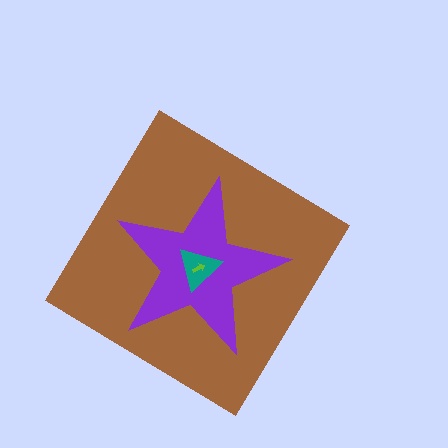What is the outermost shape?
The brown diamond.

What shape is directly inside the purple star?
The teal triangle.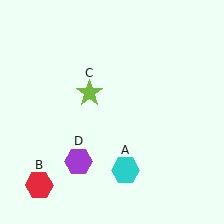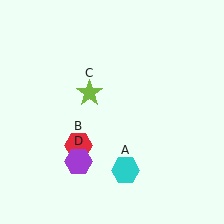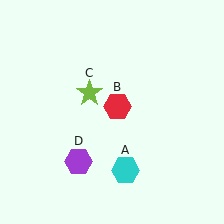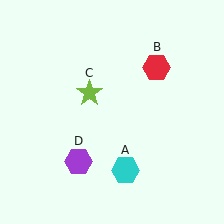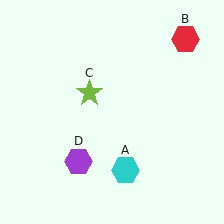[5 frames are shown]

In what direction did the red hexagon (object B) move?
The red hexagon (object B) moved up and to the right.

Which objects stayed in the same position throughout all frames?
Cyan hexagon (object A) and lime star (object C) and purple hexagon (object D) remained stationary.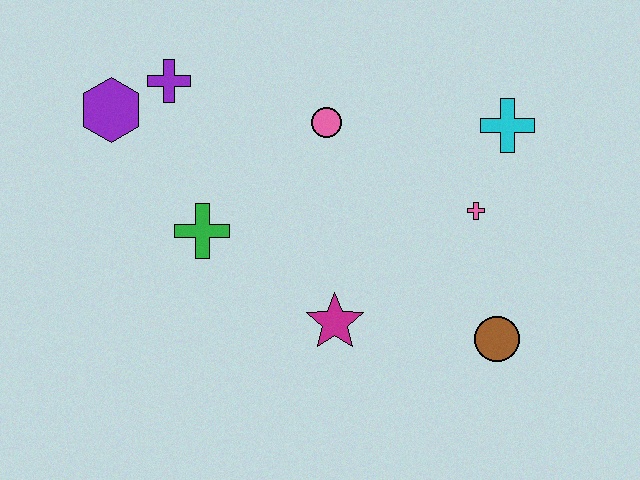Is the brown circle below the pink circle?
Yes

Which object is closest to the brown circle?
The pink cross is closest to the brown circle.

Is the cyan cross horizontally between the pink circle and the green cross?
No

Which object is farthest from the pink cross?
The purple hexagon is farthest from the pink cross.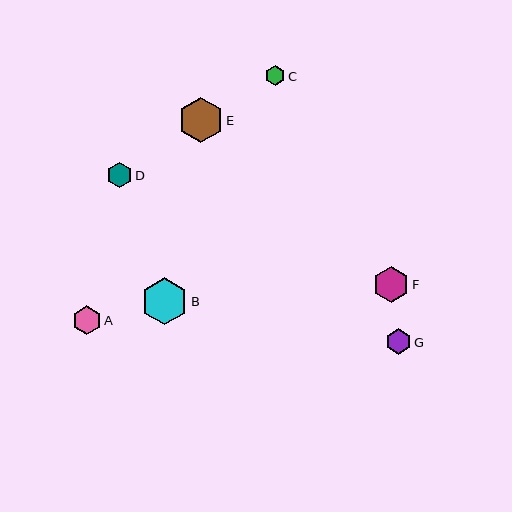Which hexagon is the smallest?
Hexagon C is the smallest with a size of approximately 20 pixels.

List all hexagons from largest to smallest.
From largest to smallest: B, E, F, A, D, G, C.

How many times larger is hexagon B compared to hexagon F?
Hexagon B is approximately 1.3 times the size of hexagon F.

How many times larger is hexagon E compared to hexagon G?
Hexagon E is approximately 1.8 times the size of hexagon G.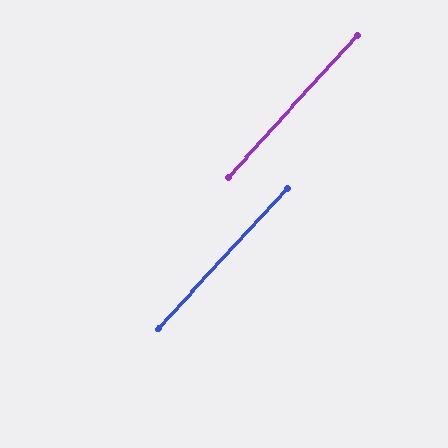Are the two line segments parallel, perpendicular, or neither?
Parallel — their directions differ by only 0.2°.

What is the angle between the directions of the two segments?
Approximately 0 degrees.